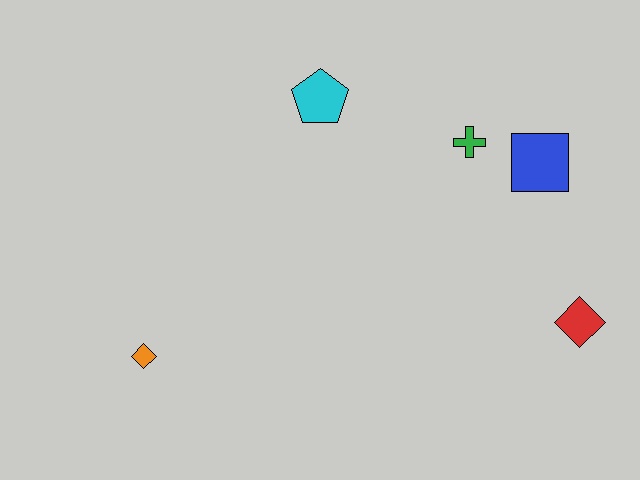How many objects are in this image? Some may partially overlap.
There are 5 objects.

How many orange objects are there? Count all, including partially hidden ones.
There is 1 orange object.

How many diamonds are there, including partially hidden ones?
There are 2 diamonds.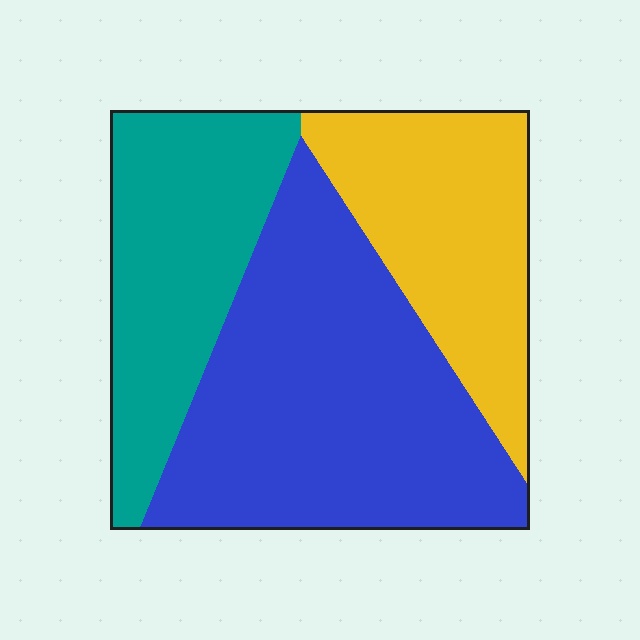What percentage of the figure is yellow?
Yellow covers about 25% of the figure.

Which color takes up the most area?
Blue, at roughly 45%.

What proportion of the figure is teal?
Teal takes up about one quarter (1/4) of the figure.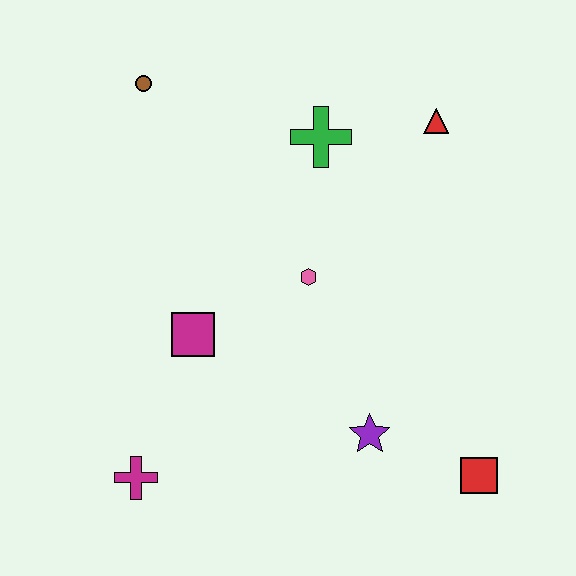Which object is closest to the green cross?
The red triangle is closest to the green cross.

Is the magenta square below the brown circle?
Yes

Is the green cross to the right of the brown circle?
Yes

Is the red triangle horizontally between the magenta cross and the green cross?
No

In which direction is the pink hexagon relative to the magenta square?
The pink hexagon is to the right of the magenta square.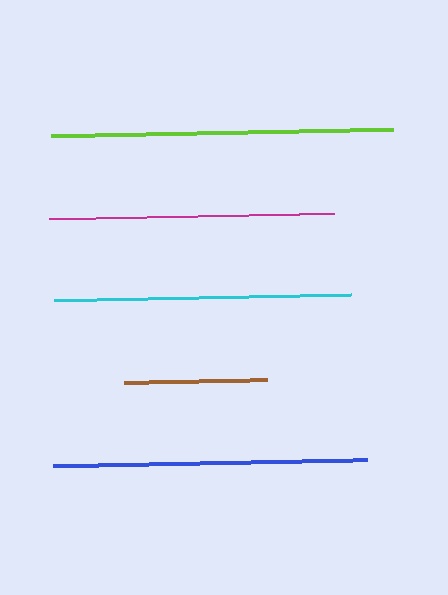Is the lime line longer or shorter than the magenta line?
The lime line is longer than the magenta line.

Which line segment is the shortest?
The brown line is the shortest at approximately 144 pixels.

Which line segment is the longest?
The lime line is the longest at approximately 342 pixels.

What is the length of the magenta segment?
The magenta segment is approximately 285 pixels long.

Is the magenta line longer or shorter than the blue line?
The blue line is longer than the magenta line.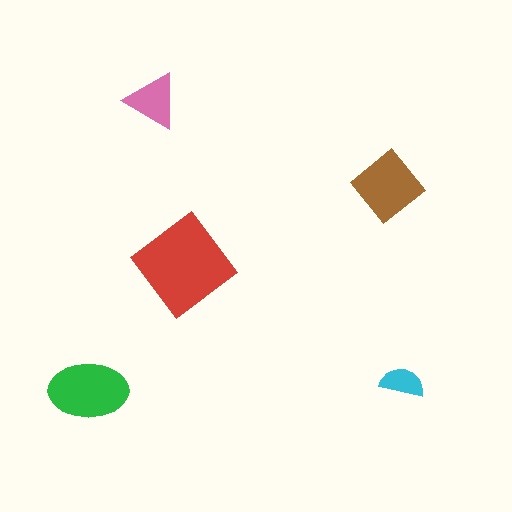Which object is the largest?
The red diamond.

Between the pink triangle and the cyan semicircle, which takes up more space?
The pink triangle.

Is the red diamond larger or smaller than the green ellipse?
Larger.